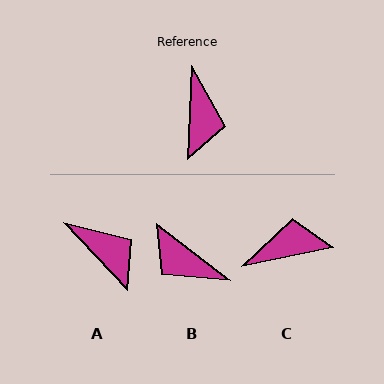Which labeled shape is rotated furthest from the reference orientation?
B, about 125 degrees away.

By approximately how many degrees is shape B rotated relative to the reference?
Approximately 125 degrees clockwise.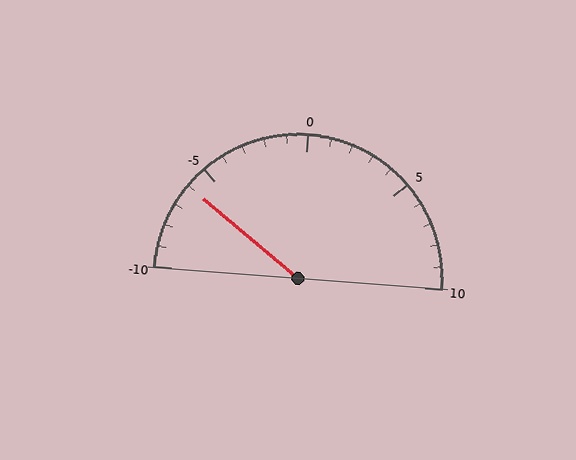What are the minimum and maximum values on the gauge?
The gauge ranges from -10 to 10.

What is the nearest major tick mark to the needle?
The nearest major tick mark is -5.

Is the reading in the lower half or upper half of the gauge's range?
The reading is in the lower half of the range (-10 to 10).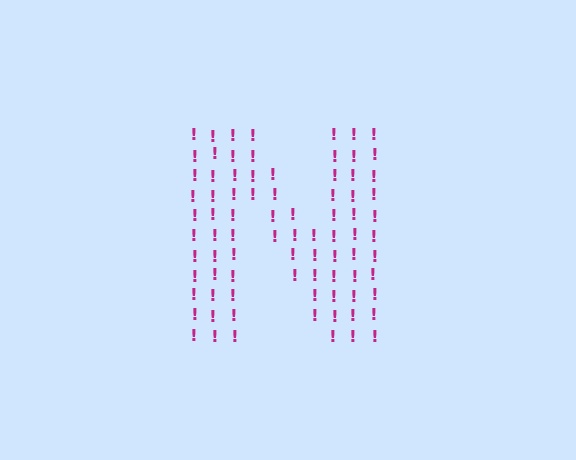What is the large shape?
The large shape is the letter N.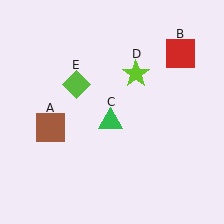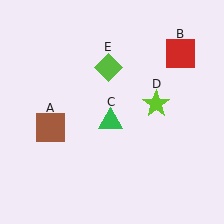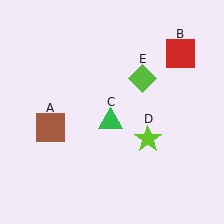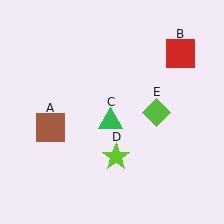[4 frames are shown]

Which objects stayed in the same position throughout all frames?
Brown square (object A) and red square (object B) and green triangle (object C) remained stationary.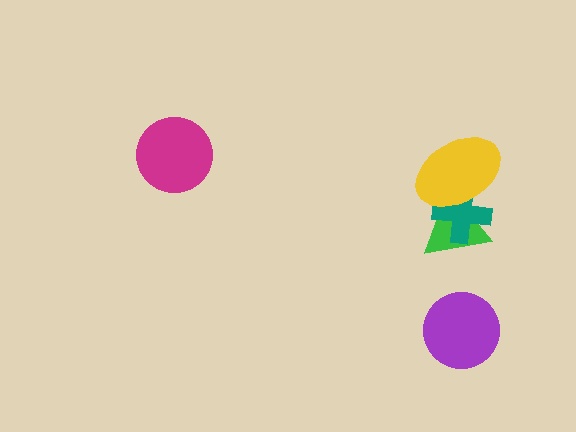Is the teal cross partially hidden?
Yes, it is partially covered by another shape.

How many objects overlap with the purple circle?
0 objects overlap with the purple circle.